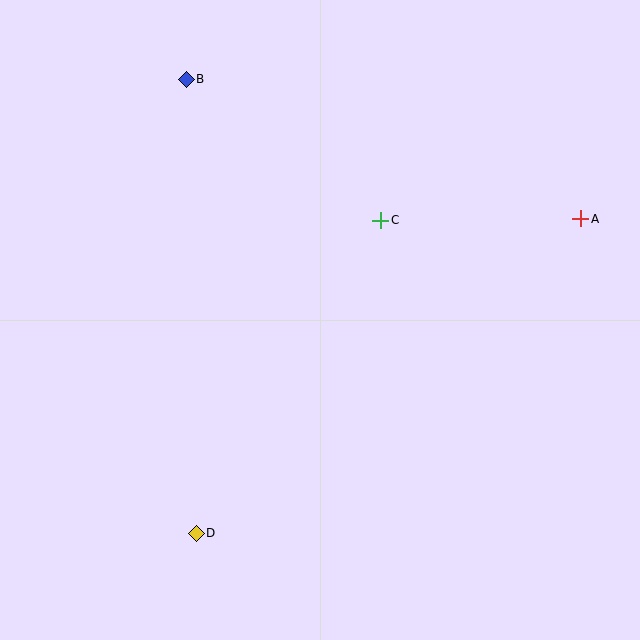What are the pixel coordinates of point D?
Point D is at (196, 533).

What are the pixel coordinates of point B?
Point B is at (186, 79).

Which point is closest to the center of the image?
Point C at (381, 220) is closest to the center.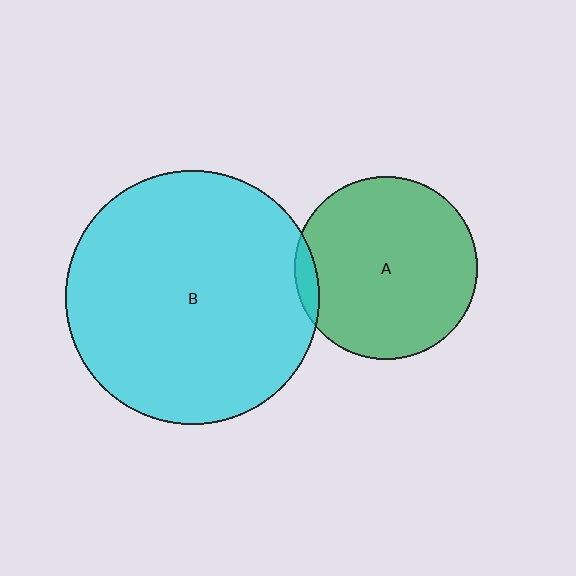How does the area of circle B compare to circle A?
Approximately 1.9 times.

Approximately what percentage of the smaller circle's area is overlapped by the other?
Approximately 5%.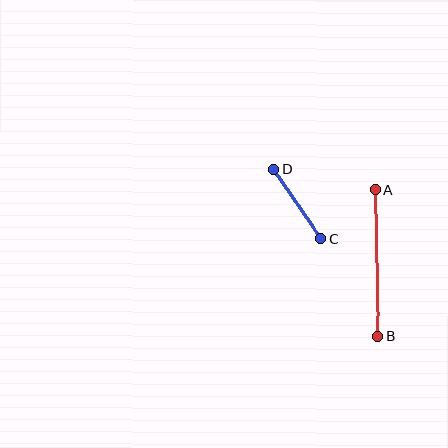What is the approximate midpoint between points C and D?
The midpoint is at approximately (297, 204) pixels.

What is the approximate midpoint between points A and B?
The midpoint is at approximately (377, 263) pixels.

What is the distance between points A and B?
The distance is approximately 147 pixels.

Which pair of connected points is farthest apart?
Points A and B are farthest apart.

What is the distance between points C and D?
The distance is approximately 83 pixels.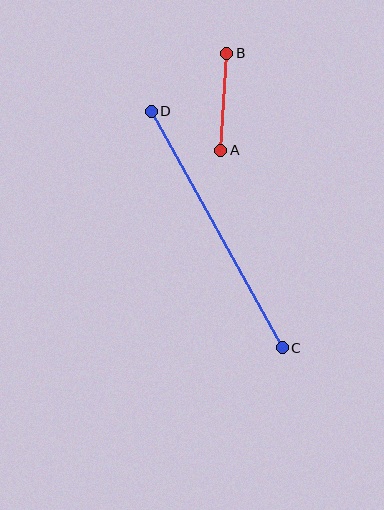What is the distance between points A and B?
The distance is approximately 97 pixels.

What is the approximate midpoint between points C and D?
The midpoint is at approximately (217, 230) pixels.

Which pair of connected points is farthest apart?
Points C and D are farthest apart.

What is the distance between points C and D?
The distance is approximately 271 pixels.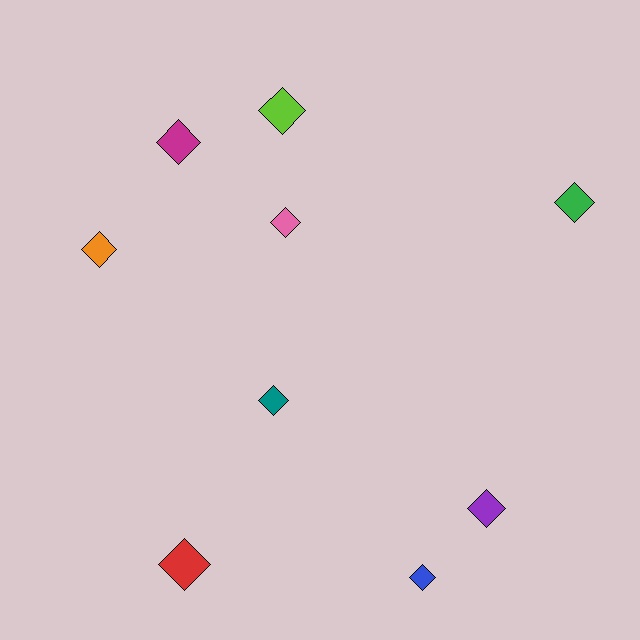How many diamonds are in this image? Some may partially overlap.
There are 9 diamonds.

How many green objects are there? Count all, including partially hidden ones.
There is 1 green object.